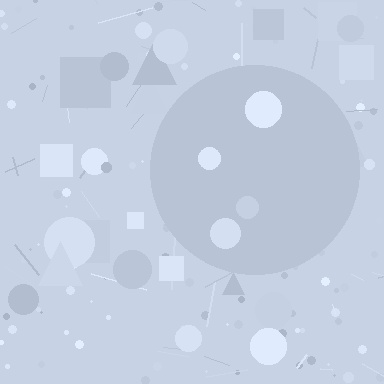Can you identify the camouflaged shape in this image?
The camouflaged shape is a circle.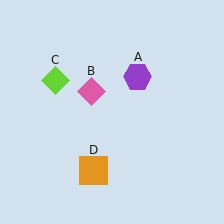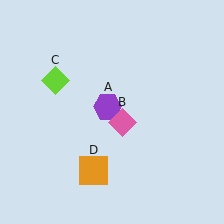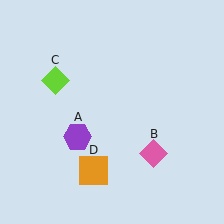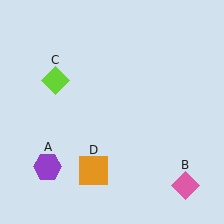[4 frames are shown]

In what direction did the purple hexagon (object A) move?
The purple hexagon (object A) moved down and to the left.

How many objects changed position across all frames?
2 objects changed position: purple hexagon (object A), pink diamond (object B).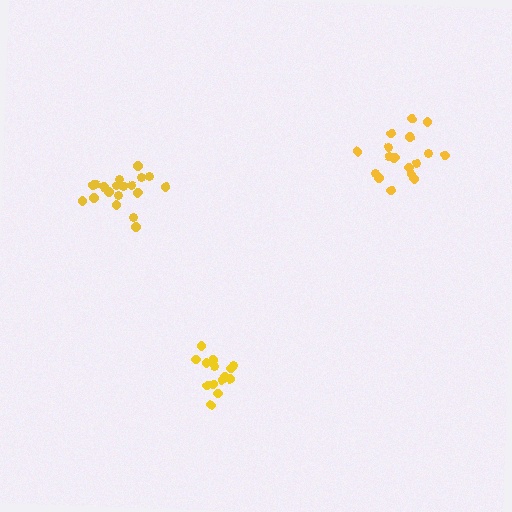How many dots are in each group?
Group 1: 17 dots, Group 2: 14 dots, Group 3: 20 dots (51 total).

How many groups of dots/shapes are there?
There are 3 groups.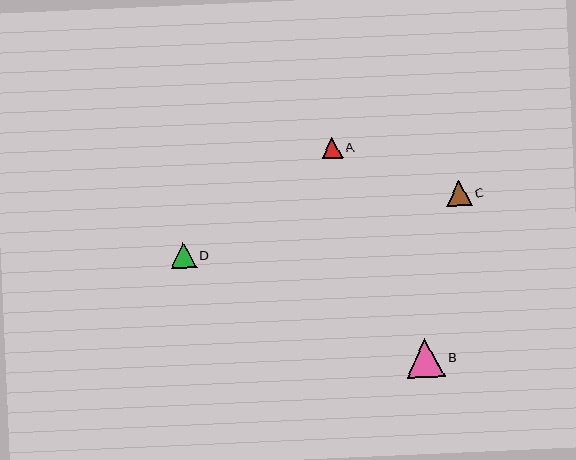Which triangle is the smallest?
Triangle A is the smallest with a size of approximately 21 pixels.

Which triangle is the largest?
Triangle B is the largest with a size of approximately 39 pixels.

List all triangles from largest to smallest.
From largest to smallest: B, D, C, A.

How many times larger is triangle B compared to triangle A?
Triangle B is approximately 1.8 times the size of triangle A.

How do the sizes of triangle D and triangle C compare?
Triangle D and triangle C are approximately the same size.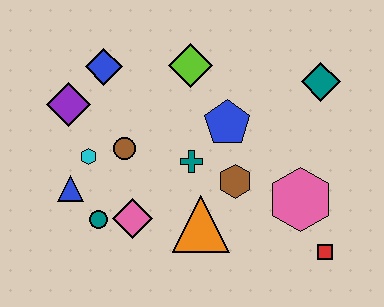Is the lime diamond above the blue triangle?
Yes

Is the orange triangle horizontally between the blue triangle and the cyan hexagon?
No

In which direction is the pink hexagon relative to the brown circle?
The pink hexagon is to the right of the brown circle.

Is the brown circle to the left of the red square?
Yes